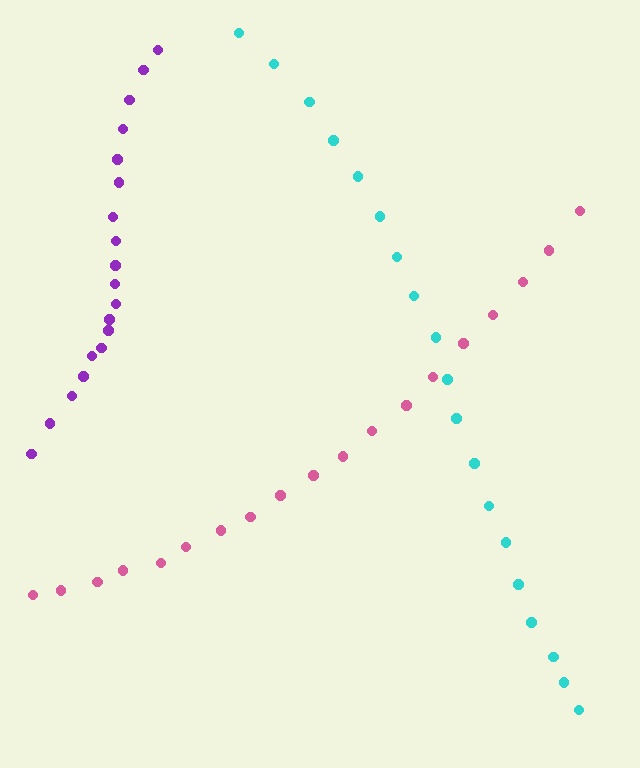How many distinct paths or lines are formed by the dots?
There are 3 distinct paths.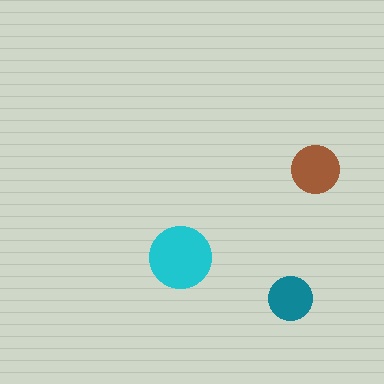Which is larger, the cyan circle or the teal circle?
The cyan one.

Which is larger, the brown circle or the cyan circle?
The cyan one.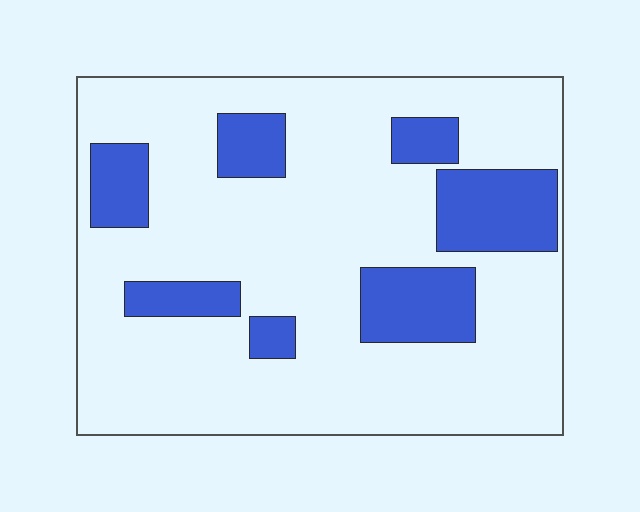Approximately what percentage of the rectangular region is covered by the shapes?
Approximately 20%.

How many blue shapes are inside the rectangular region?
7.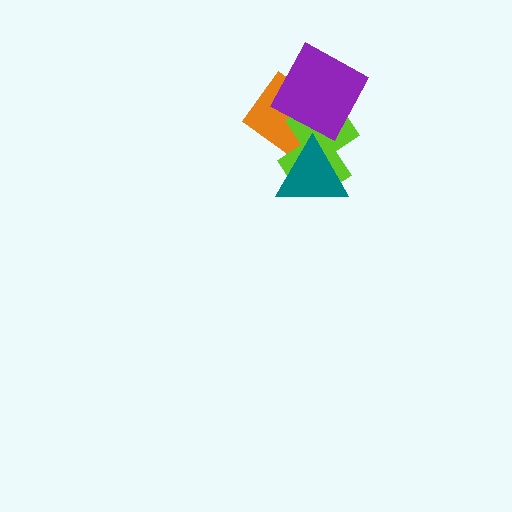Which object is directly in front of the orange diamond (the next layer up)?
The lime cross is directly in front of the orange diamond.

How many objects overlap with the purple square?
2 objects overlap with the purple square.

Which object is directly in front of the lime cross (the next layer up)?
The teal triangle is directly in front of the lime cross.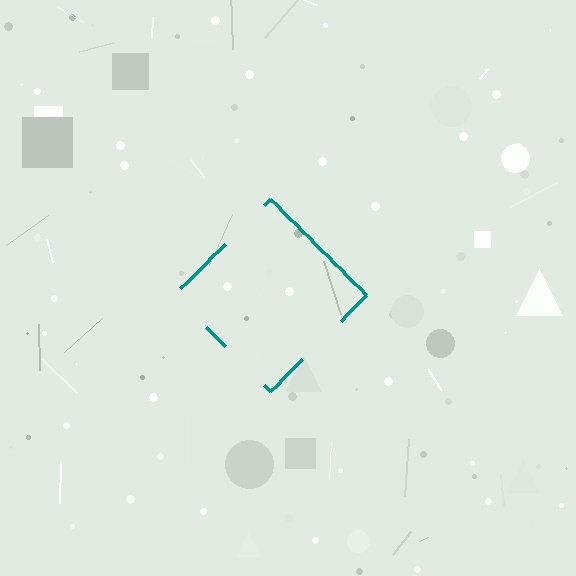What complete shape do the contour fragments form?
The contour fragments form a diamond.